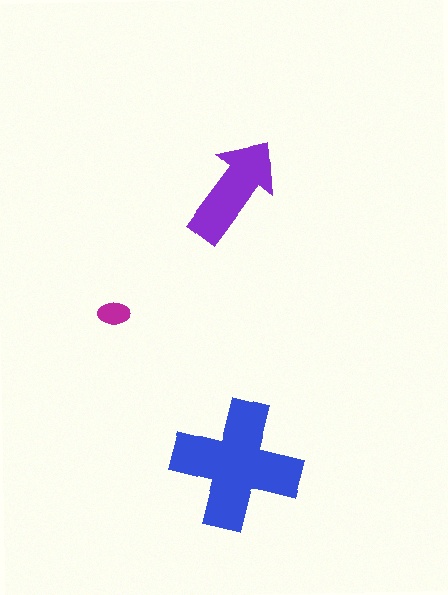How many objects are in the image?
There are 3 objects in the image.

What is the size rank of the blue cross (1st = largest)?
1st.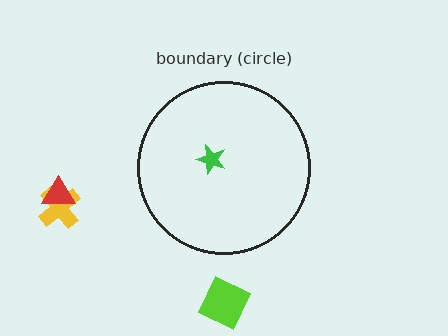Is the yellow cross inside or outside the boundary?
Outside.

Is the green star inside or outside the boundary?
Inside.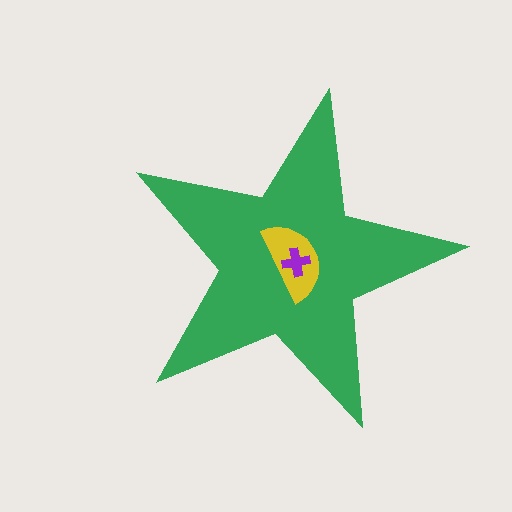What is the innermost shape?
The purple cross.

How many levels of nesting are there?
3.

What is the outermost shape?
The green star.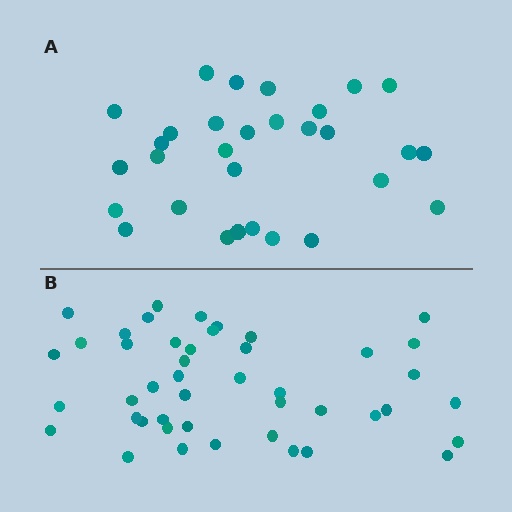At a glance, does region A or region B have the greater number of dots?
Region B (the bottom region) has more dots.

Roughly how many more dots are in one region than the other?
Region B has approximately 15 more dots than region A.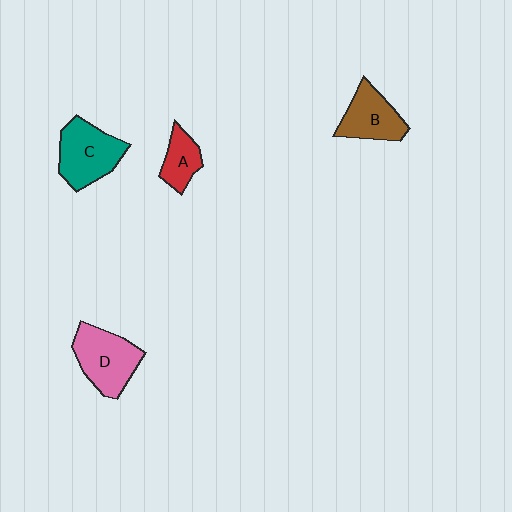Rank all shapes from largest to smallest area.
From largest to smallest: D (pink), C (teal), B (brown), A (red).